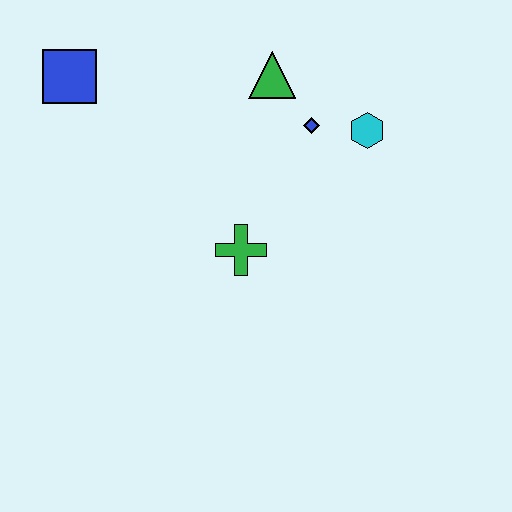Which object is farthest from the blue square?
The cyan hexagon is farthest from the blue square.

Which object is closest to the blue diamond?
The cyan hexagon is closest to the blue diamond.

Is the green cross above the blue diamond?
No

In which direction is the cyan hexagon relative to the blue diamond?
The cyan hexagon is to the right of the blue diamond.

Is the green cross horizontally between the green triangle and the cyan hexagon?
No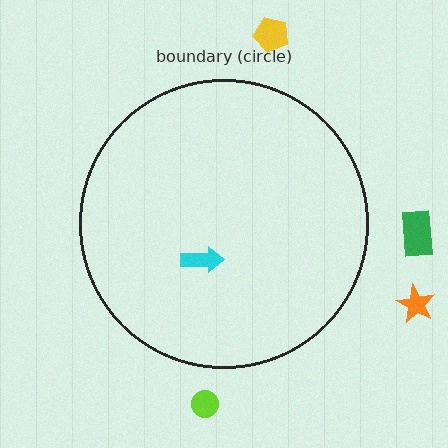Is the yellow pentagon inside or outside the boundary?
Outside.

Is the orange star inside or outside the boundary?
Outside.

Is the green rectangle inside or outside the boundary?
Outside.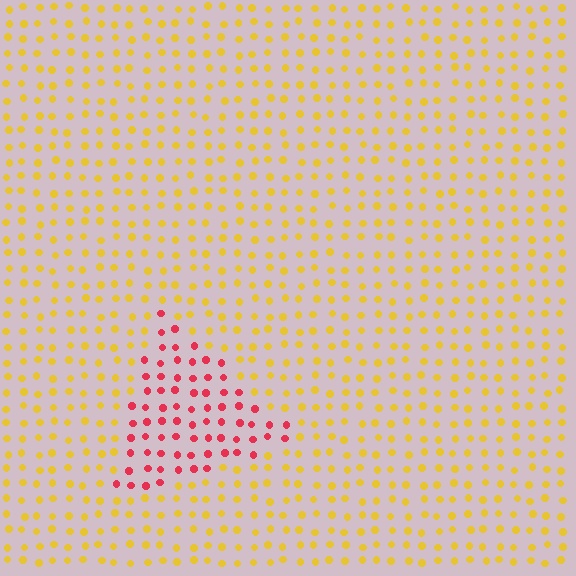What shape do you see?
I see a triangle.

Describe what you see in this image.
The image is filled with small yellow elements in a uniform arrangement. A triangle-shaped region is visible where the elements are tinted to a slightly different hue, forming a subtle color boundary.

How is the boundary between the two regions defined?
The boundary is defined purely by a slight shift in hue (about 59 degrees). Spacing, size, and orientation are identical on both sides.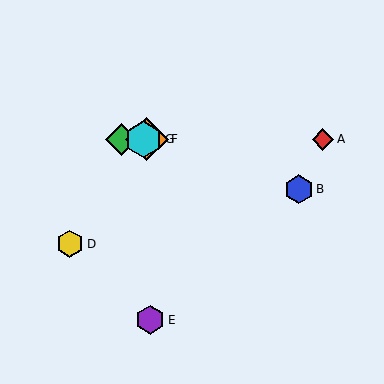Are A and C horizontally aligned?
Yes, both are at y≈139.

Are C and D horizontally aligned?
No, C is at y≈139 and D is at y≈244.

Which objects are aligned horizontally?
Objects A, C, F, G are aligned horizontally.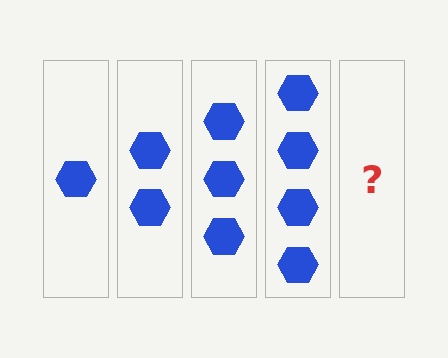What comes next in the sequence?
The next element should be 5 hexagons.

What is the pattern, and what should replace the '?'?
The pattern is that each step adds one more hexagon. The '?' should be 5 hexagons.